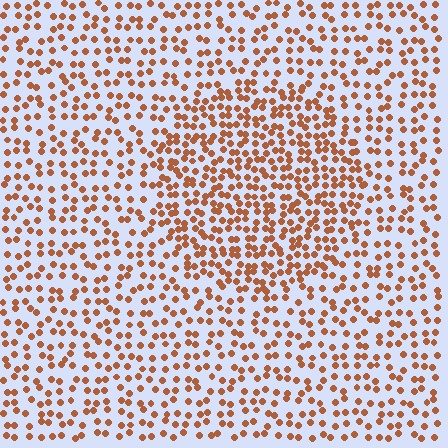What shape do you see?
I see a circle.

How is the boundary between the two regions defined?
The boundary is defined by a change in element density (approximately 1.7x ratio). All elements are the same color, size, and shape.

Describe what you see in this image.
The image contains small brown elements arranged at two different densities. A circle-shaped region is visible where the elements are more densely packed than the surrounding area.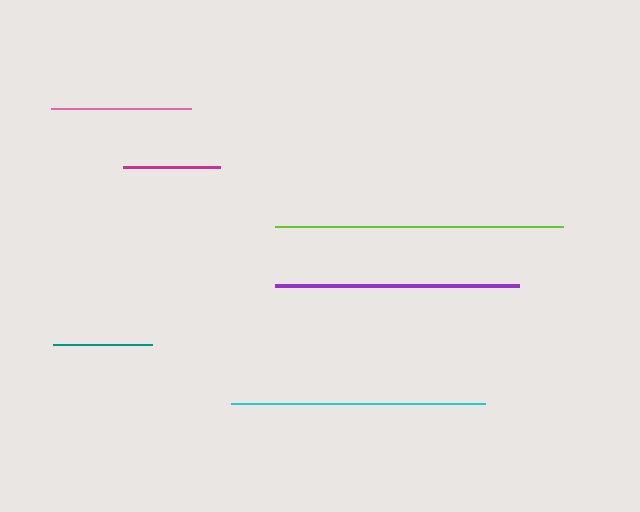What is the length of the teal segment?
The teal segment is approximately 99 pixels long.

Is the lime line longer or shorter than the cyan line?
The lime line is longer than the cyan line.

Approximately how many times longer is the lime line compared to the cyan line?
The lime line is approximately 1.1 times the length of the cyan line.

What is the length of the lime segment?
The lime segment is approximately 288 pixels long.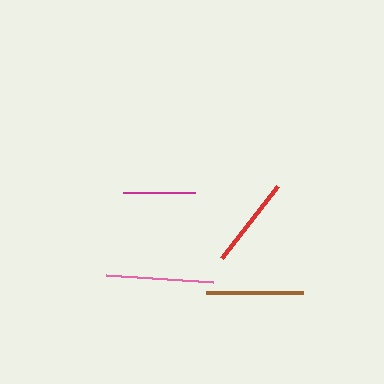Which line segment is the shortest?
The magenta line is the shortest at approximately 73 pixels.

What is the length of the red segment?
The red segment is approximately 91 pixels long.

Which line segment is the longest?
The pink line is the longest at approximately 107 pixels.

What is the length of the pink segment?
The pink segment is approximately 107 pixels long.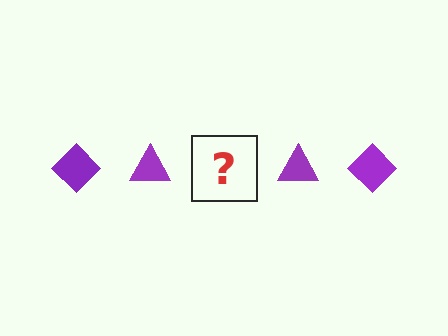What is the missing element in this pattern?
The missing element is a purple diamond.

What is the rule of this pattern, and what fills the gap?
The rule is that the pattern cycles through diamond, triangle shapes in purple. The gap should be filled with a purple diamond.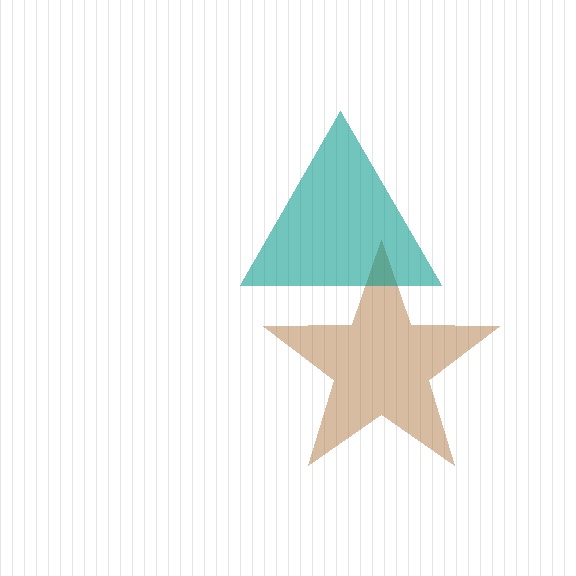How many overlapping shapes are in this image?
There are 2 overlapping shapes in the image.